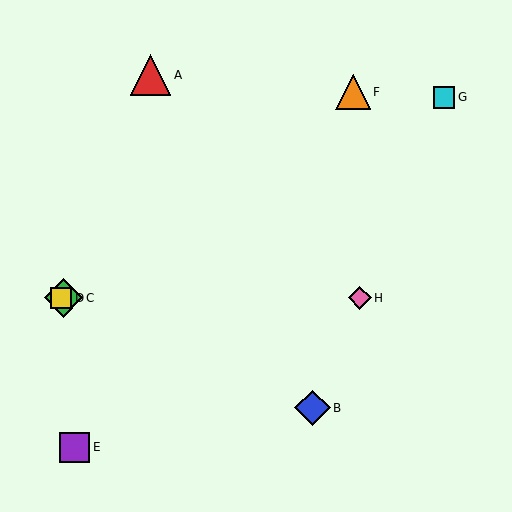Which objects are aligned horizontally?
Objects C, D, H are aligned horizontally.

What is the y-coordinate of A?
Object A is at y≈75.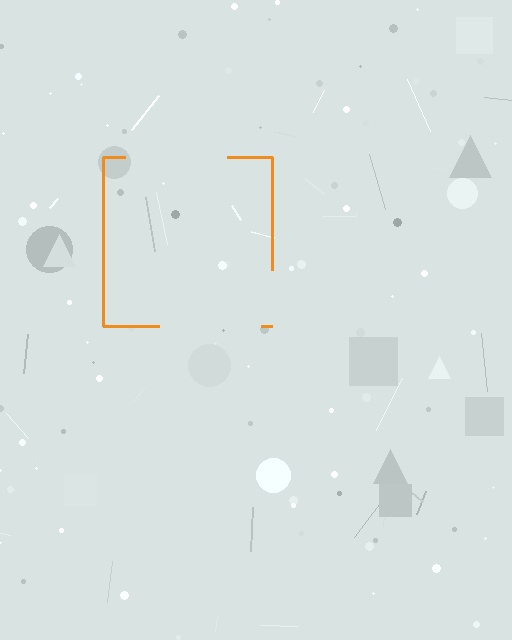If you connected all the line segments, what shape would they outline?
They would outline a square.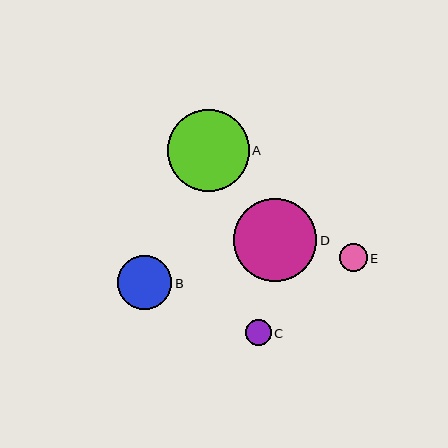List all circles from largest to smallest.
From largest to smallest: D, A, B, E, C.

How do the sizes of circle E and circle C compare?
Circle E and circle C are approximately the same size.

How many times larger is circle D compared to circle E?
Circle D is approximately 3.0 times the size of circle E.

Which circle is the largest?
Circle D is the largest with a size of approximately 83 pixels.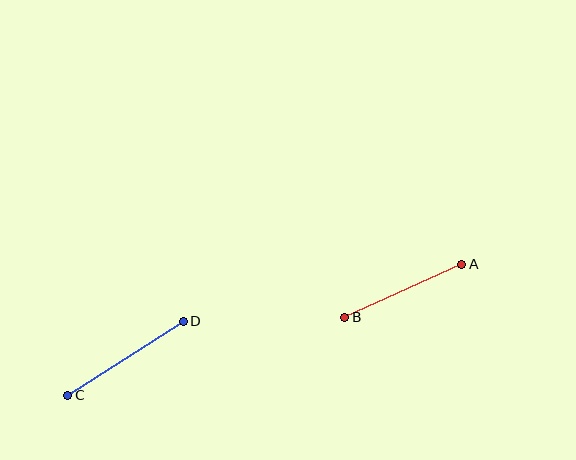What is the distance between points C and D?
The distance is approximately 137 pixels.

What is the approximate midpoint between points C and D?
The midpoint is at approximately (126, 358) pixels.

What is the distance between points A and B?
The distance is approximately 128 pixels.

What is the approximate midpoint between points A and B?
The midpoint is at approximately (403, 290) pixels.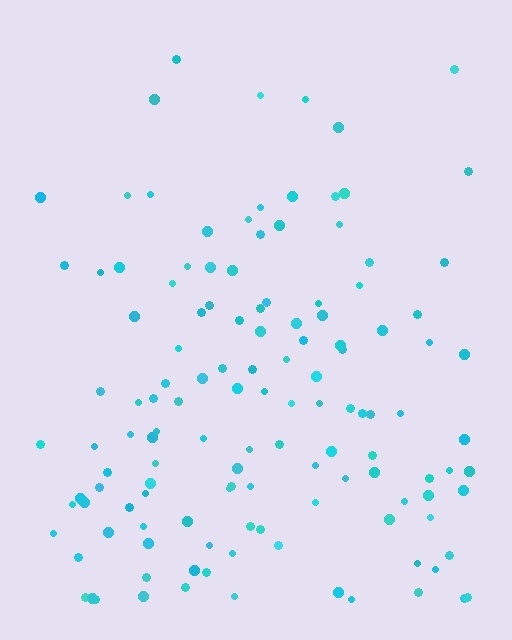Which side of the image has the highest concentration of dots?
The bottom.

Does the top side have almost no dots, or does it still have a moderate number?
Still a moderate number, just noticeably fewer than the bottom.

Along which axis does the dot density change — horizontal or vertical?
Vertical.